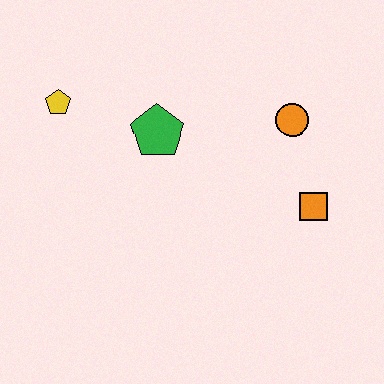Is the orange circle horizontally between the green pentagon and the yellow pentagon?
No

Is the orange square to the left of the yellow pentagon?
No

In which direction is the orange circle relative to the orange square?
The orange circle is above the orange square.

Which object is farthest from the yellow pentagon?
The orange square is farthest from the yellow pentagon.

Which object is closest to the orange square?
The orange circle is closest to the orange square.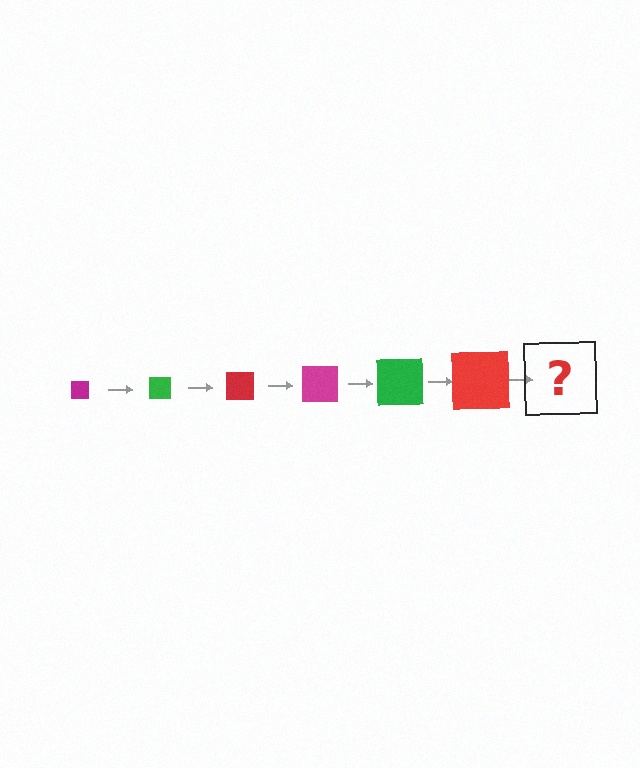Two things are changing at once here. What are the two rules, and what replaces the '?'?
The two rules are that the square grows larger each step and the color cycles through magenta, green, and red. The '?' should be a magenta square, larger than the previous one.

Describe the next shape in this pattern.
It should be a magenta square, larger than the previous one.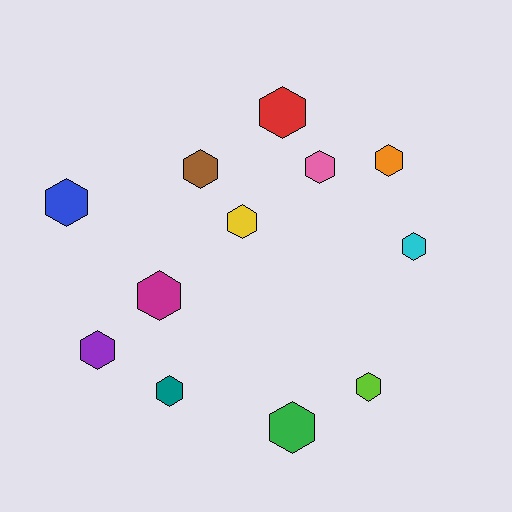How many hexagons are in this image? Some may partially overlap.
There are 12 hexagons.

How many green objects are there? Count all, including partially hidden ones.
There is 1 green object.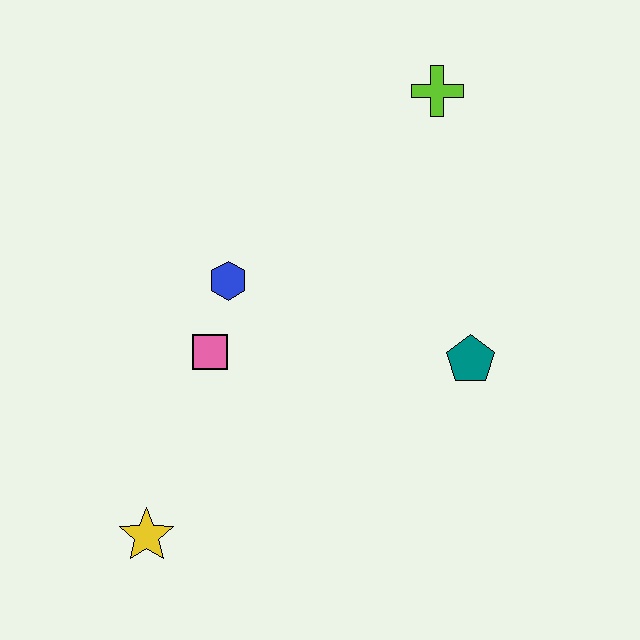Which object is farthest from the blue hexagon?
The lime cross is farthest from the blue hexagon.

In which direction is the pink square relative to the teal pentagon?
The pink square is to the left of the teal pentagon.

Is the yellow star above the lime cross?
No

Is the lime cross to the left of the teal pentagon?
Yes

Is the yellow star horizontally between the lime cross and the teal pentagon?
No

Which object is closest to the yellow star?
The pink square is closest to the yellow star.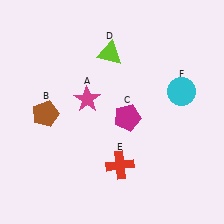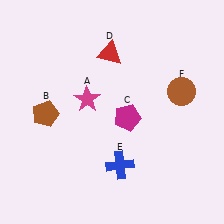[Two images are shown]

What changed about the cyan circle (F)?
In Image 1, F is cyan. In Image 2, it changed to brown.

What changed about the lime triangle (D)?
In Image 1, D is lime. In Image 2, it changed to red.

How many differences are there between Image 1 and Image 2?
There are 3 differences between the two images.